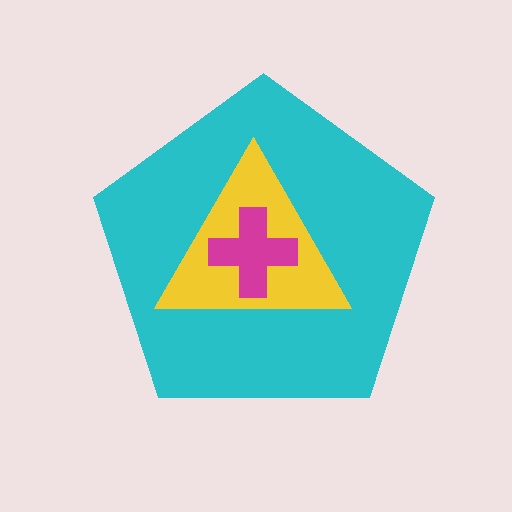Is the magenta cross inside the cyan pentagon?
Yes.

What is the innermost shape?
The magenta cross.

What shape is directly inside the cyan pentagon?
The yellow triangle.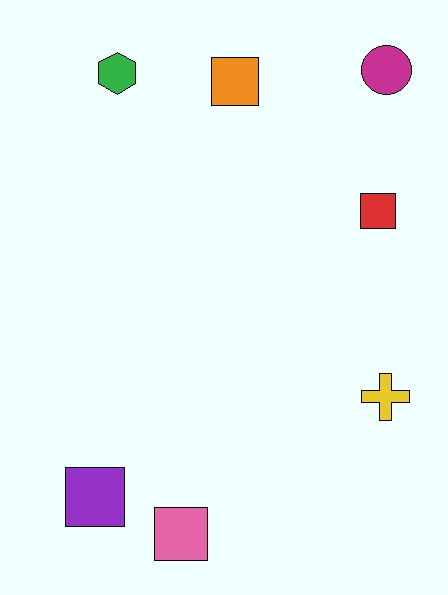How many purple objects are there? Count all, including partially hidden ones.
There is 1 purple object.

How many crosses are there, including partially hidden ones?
There is 1 cross.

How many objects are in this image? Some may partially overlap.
There are 7 objects.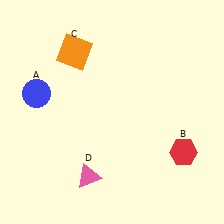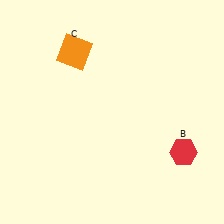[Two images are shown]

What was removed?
The pink triangle (D), the blue circle (A) were removed in Image 2.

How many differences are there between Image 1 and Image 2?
There are 2 differences between the two images.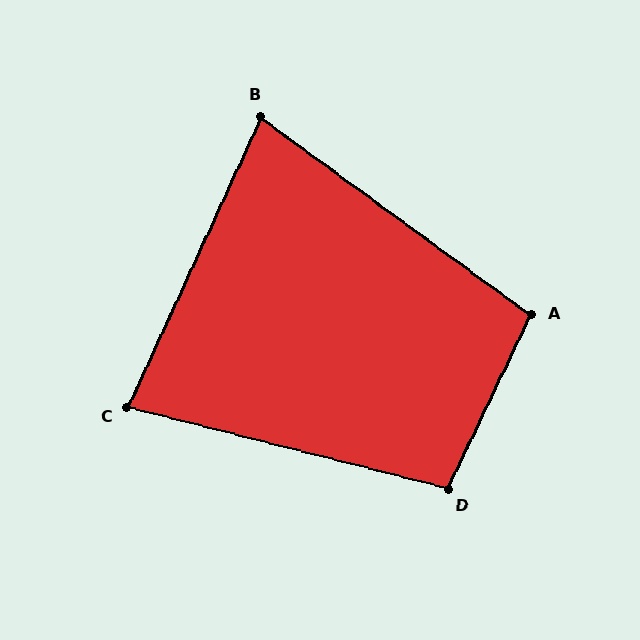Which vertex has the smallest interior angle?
B, at approximately 79 degrees.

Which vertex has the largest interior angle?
D, at approximately 101 degrees.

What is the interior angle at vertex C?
Approximately 79 degrees (acute).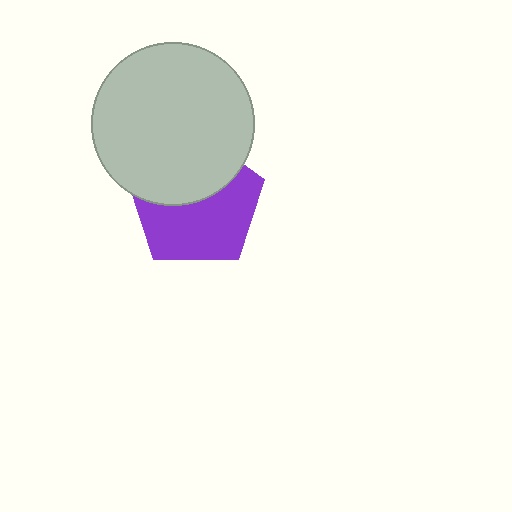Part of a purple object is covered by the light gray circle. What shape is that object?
It is a pentagon.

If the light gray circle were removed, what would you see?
You would see the complete purple pentagon.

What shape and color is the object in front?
The object in front is a light gray circle.